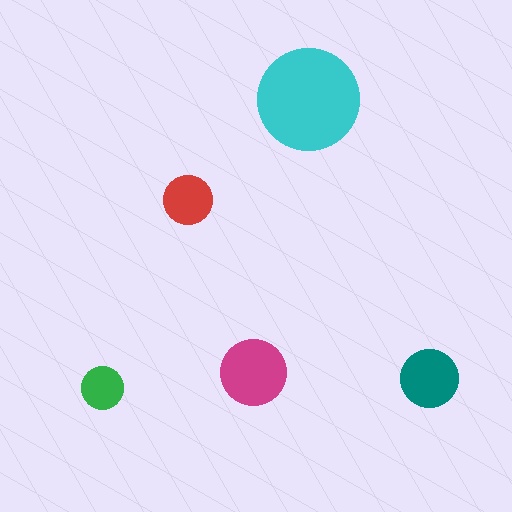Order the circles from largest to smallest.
the cyan one, the magenta one, the teal one, the red one, the green one.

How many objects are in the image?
There are 5 objects in the image.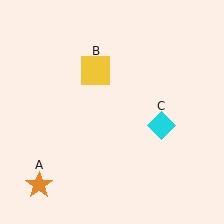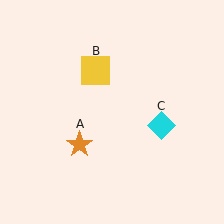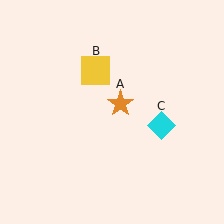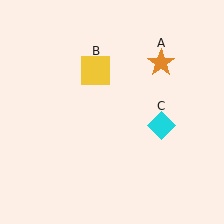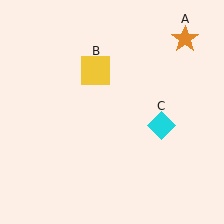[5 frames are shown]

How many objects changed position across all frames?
1 object changed position: orange star (object A).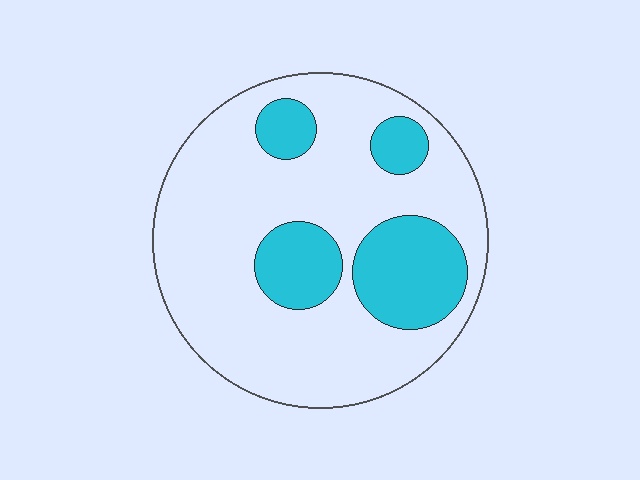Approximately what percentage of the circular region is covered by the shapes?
Approximately 25%.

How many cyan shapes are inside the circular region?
4.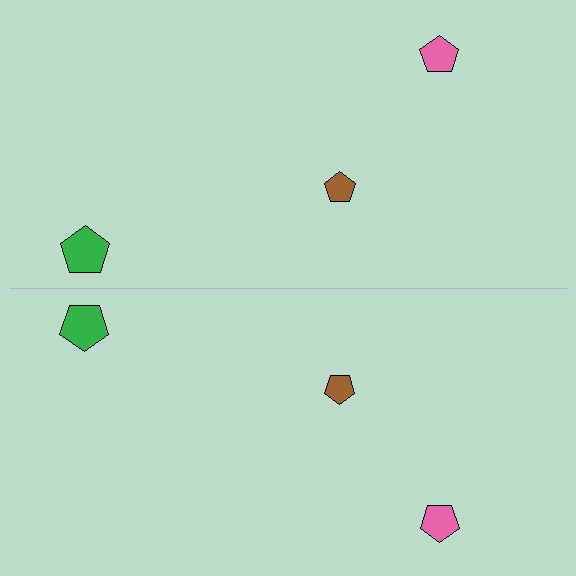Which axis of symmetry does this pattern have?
The pattern has a horizontal axis of symmetry running through the center of the image.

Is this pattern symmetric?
Yes, this pattern has bilateral (reflection) symmetry.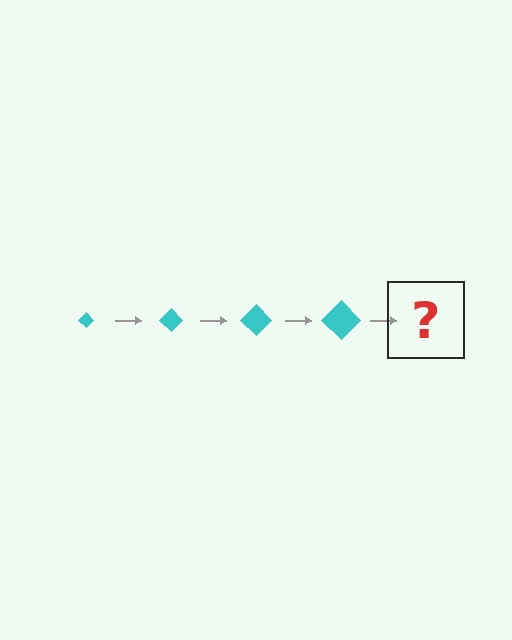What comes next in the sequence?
The next element should be a cyan diamond, larger than the previous one.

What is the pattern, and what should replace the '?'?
The pattern is that the diamond gets progressively larger each step. The '?' should be a cyan diamond, larger than the previous one.